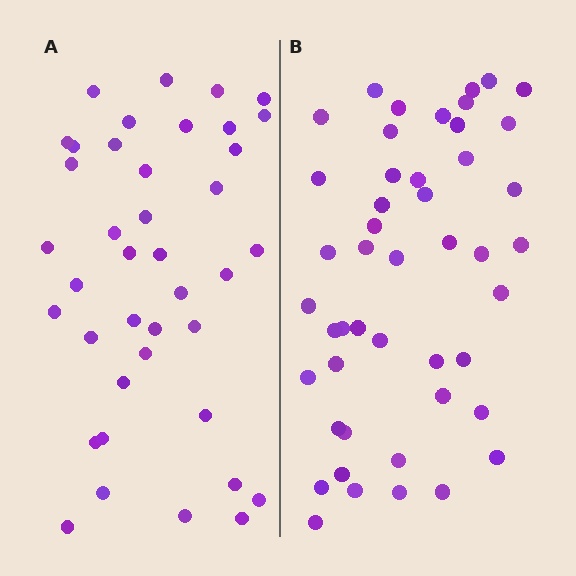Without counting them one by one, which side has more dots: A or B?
Region B (the right region) has more dots.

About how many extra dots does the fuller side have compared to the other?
Region B has roughly 8 or so more dots than region A.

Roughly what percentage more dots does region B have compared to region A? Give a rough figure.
About 20% more.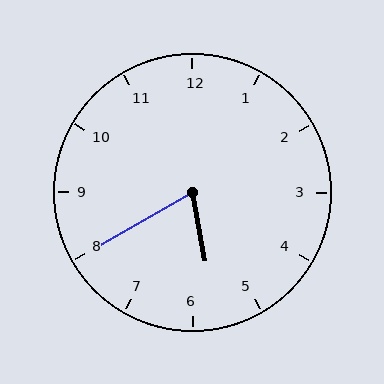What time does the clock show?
5:40.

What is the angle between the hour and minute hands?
Approximately 70 degrees.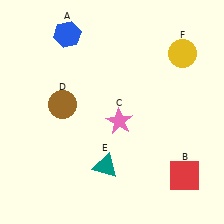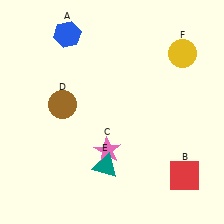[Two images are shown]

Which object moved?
The pink star (C) moved down.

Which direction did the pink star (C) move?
The pink star (C) moved down.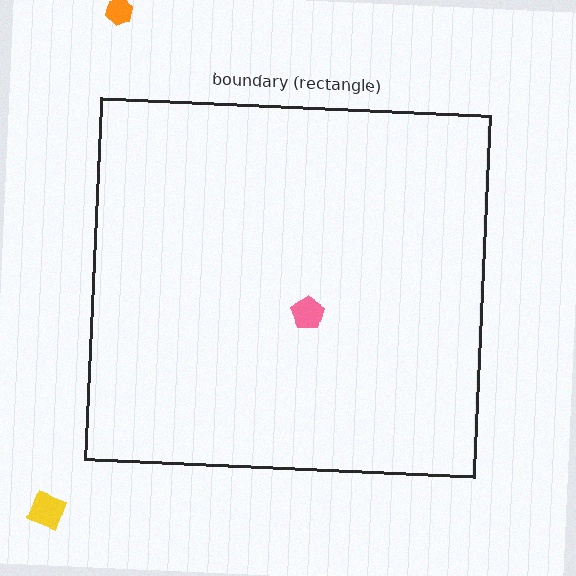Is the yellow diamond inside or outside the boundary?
Outside.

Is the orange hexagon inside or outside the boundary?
Outside.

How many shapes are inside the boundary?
1 inside, 2 outside.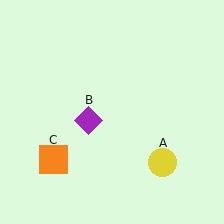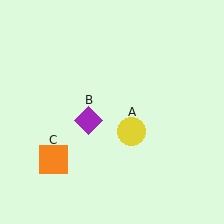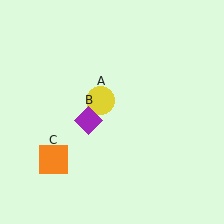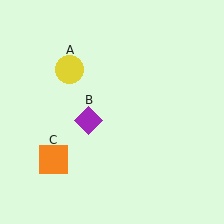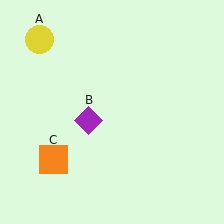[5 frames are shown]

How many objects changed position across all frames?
1 object changed position: yellow circle (object A).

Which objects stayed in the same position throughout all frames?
Purple diamond (object B) and orange square (object C) remained stationary.